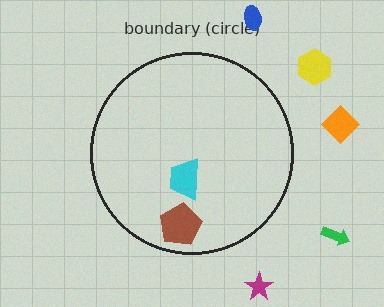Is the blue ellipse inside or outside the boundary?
Outside.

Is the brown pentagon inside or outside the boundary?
Inside.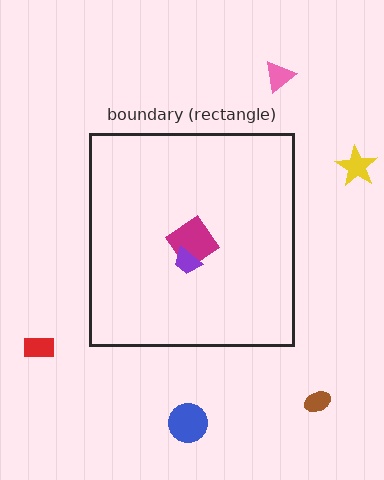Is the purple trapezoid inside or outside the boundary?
Inside.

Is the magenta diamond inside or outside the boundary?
Inside.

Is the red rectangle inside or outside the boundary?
Outside.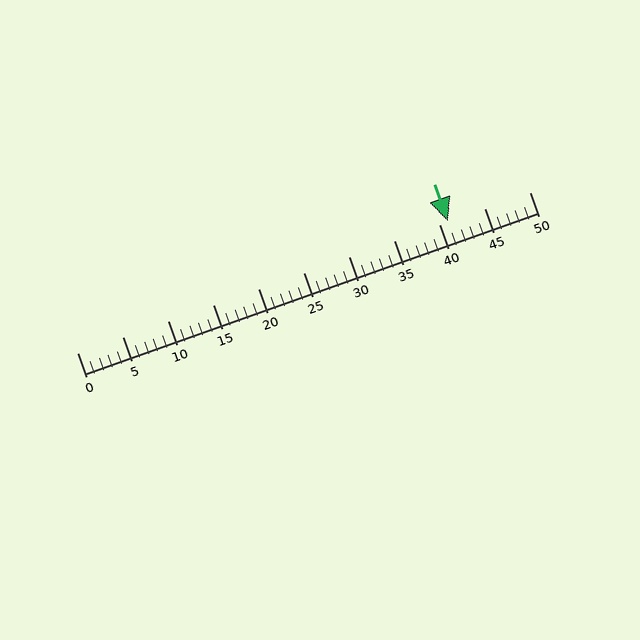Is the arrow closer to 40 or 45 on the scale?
The arrow is closer to 40.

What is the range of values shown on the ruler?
The ruler shows values from 0 to 50.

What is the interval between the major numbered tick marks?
The major tick marks are spaced 5 units apart.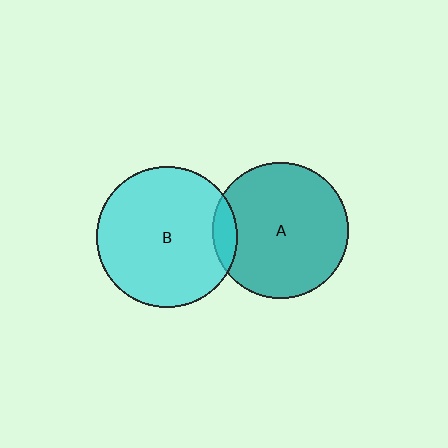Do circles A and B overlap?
Yes.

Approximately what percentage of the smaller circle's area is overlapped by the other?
Approximately 10%.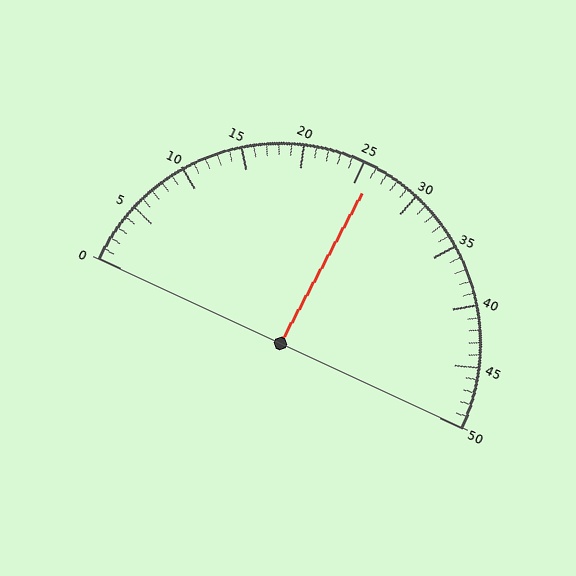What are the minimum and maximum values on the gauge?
The gauge ranges from 0 to 50.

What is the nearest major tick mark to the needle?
The nearest major tick mark is 25.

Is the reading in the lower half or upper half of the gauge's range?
The reading is in the upper half of the range (0 to 50).